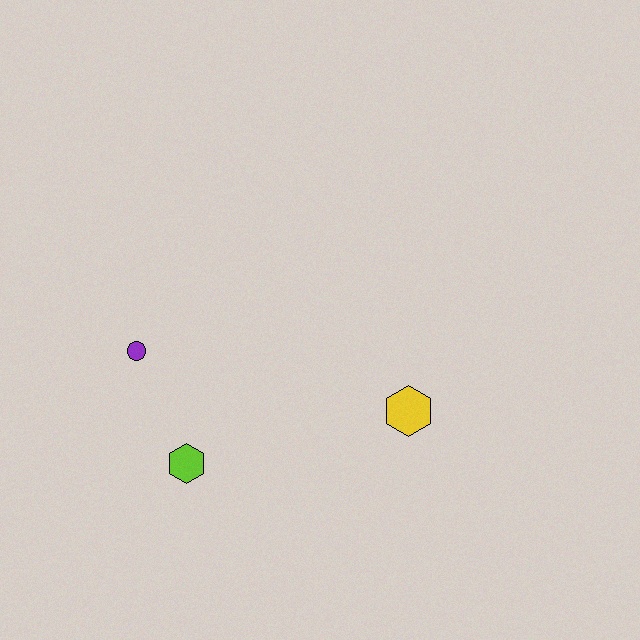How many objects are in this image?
There are 3 objects.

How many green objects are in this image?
There are no green objects.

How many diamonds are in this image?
There are no diamonds.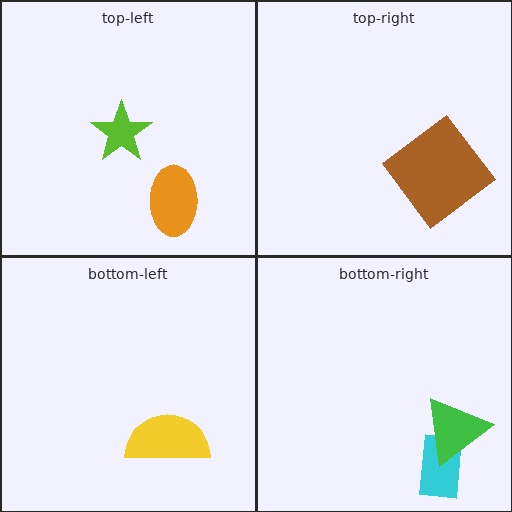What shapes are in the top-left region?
The lime star, the orange ellipse.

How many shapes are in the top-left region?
2.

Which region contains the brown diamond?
The top-right region.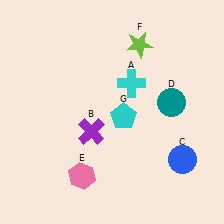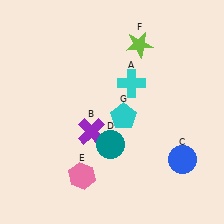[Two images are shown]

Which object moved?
The teal circle (D) moved left.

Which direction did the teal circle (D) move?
The teal circle (D) moved left.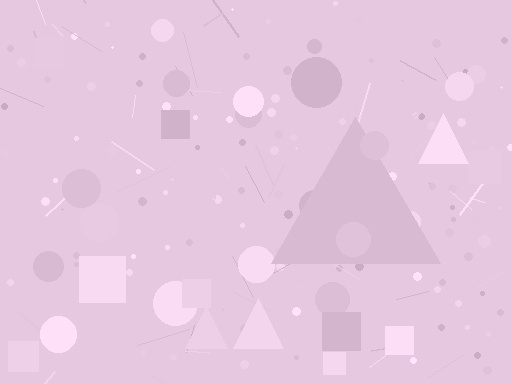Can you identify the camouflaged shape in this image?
The camouflaged shape is a triangle.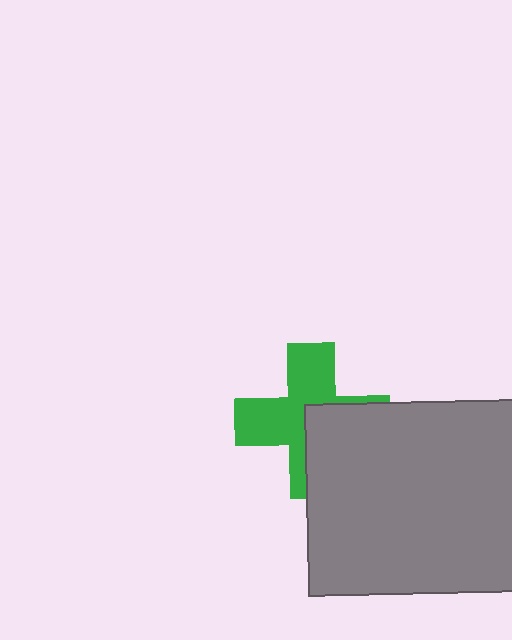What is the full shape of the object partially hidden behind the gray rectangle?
The partially hidden object is a green cross.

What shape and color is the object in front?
The object in front is a gray rectangle.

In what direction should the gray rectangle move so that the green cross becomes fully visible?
The gray rectangle should move toward the lower-right. That is the shortest direction to clear the overlap and leave the green cross fully visible.